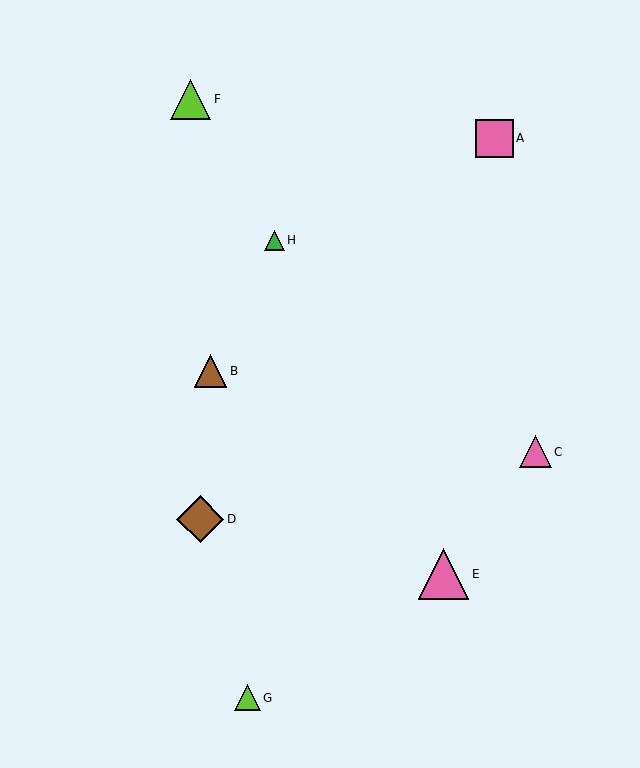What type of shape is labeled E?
Shape E is a pink triangle.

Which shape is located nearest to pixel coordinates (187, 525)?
The brown diamond (labeled D) at (200, 519) is nearest to that location.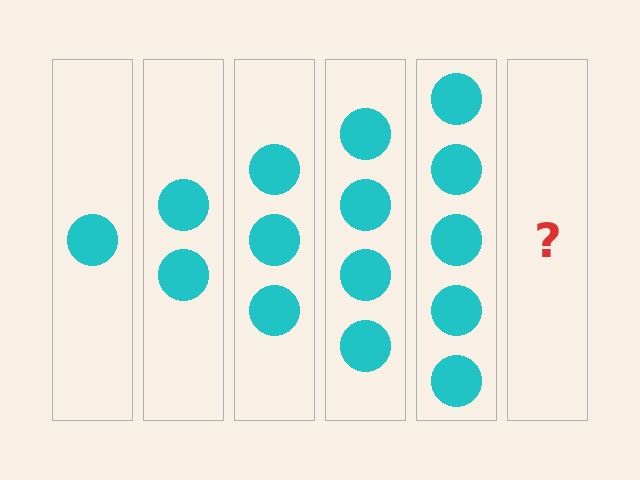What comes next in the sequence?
The next element should be 6 circles.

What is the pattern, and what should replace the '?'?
The pattern is that each step adds one more circle. The '?' should be 6 circles.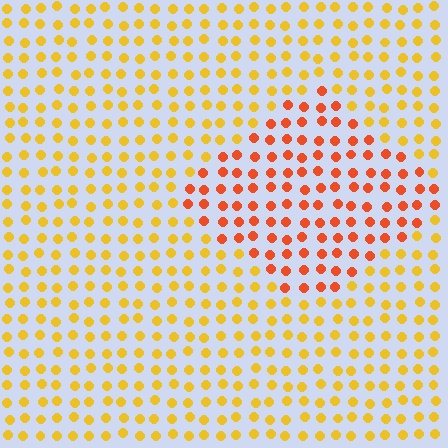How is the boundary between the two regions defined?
The boundary is defined purely by a slight shift in hue (about 35 degrees). Spacing, size, and orientation are identical on both sides.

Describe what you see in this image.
The image is filled with small yellow elements in a uniform arrangement. A diamond-shaped region is visible where the elements are tinted to a slightly different hue, forming a subtle color boundary.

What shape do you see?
I see a diamond.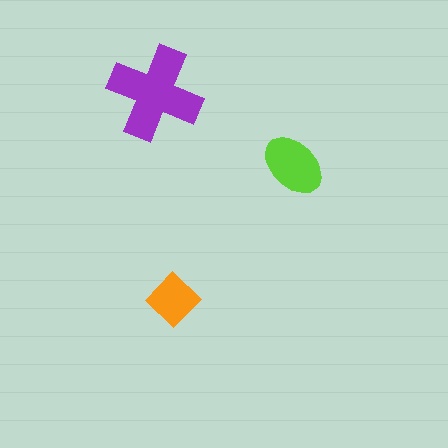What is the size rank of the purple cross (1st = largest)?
1st.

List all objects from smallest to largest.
The orange diamond, the lime ellipse, the purple cross.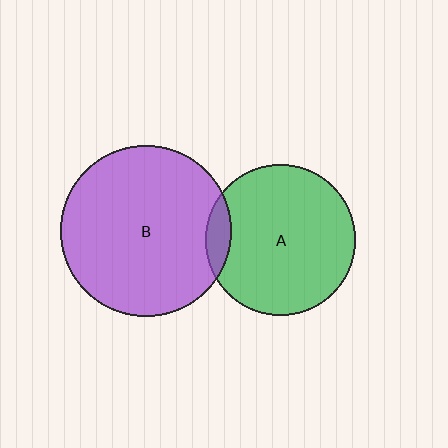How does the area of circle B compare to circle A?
Approximately 1.3 times.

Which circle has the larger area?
Circle B (purple).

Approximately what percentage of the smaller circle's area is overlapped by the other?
Approximately 10%.